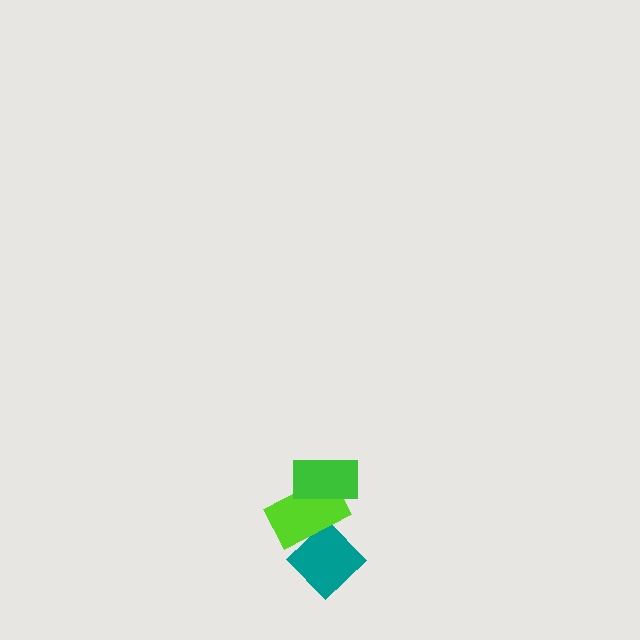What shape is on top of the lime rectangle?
The green rectangle is on top of the lime rectangle.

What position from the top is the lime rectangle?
The lime rectangle is 2nd from the top.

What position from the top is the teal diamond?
The teal diamond is 3rd from the top.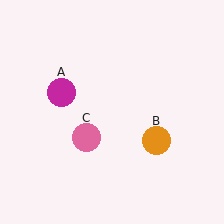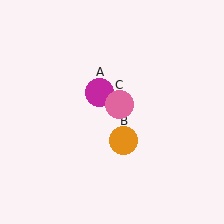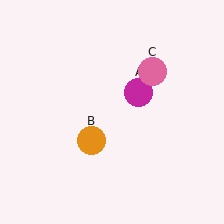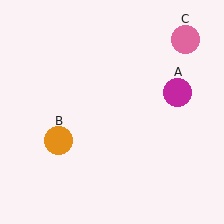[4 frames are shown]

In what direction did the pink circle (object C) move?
The pink circle (object C) moved up and to the right.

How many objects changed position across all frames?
3 objects changed position: magenta circle (object A), orange circle (object B), pink circle (object C).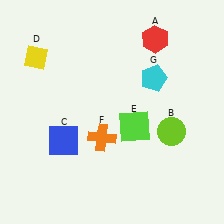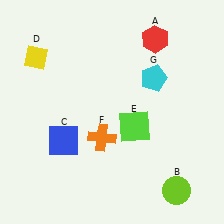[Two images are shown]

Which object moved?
The lime circle (B) moved down.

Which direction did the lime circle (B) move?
The lime circle (B) moved down.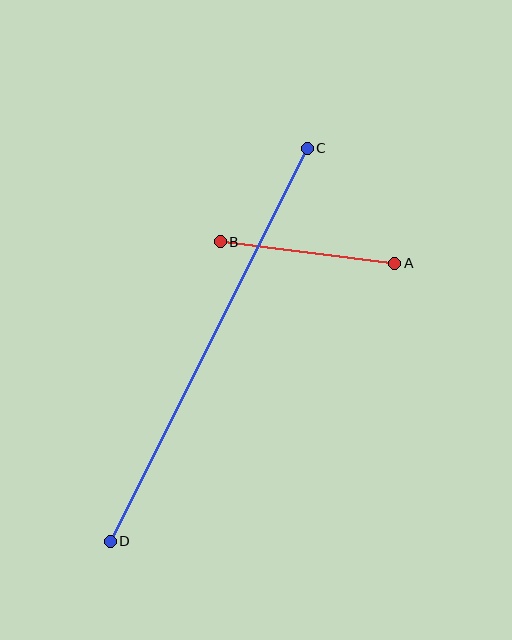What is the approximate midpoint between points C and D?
The midpoint is at approximately (209, 345) pixels.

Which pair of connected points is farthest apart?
Points C and D are farthest apart.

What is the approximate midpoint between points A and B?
The midpoint is at approximately (308, 253) pixels.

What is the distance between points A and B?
The distance is approximately 175 pixels.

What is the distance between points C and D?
The distance is approximately 440 pixels.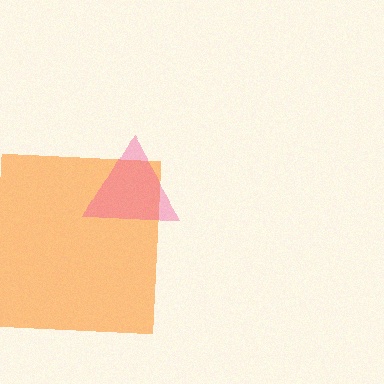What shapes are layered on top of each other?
The layered shapes are: an orange square, a pink triangle.